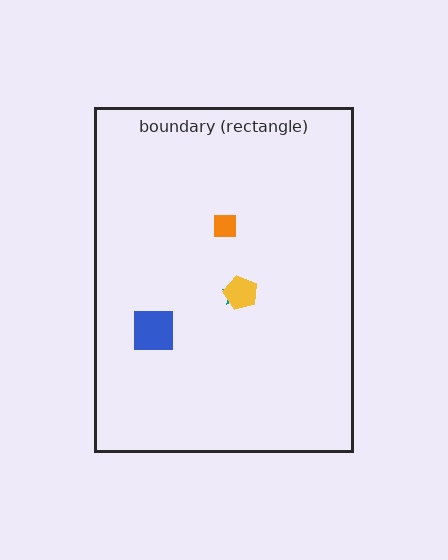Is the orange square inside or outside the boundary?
Inside.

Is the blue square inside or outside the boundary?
Inside.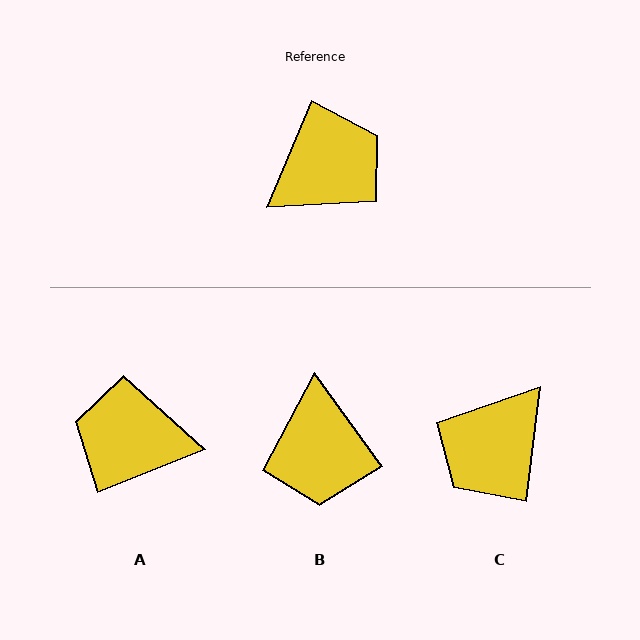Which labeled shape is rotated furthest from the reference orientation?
C, about 164 degrees away.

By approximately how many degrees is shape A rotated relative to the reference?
Approximately 135 degrees counter-clockwise.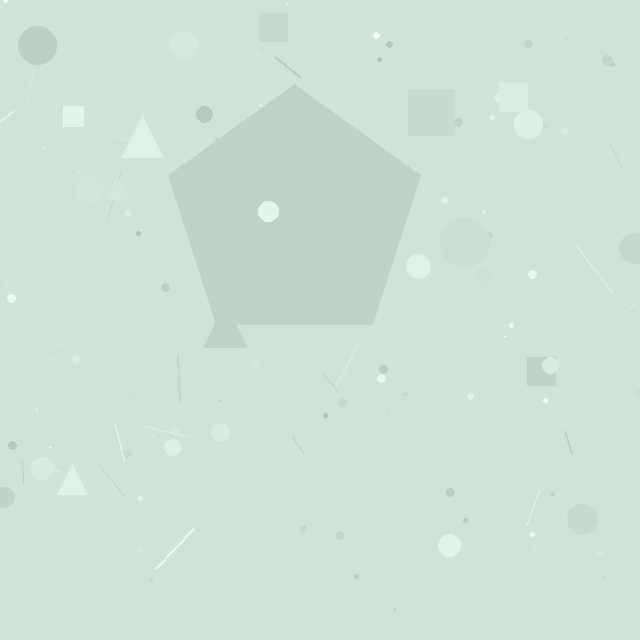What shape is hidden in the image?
A pentagon is hidden in the image.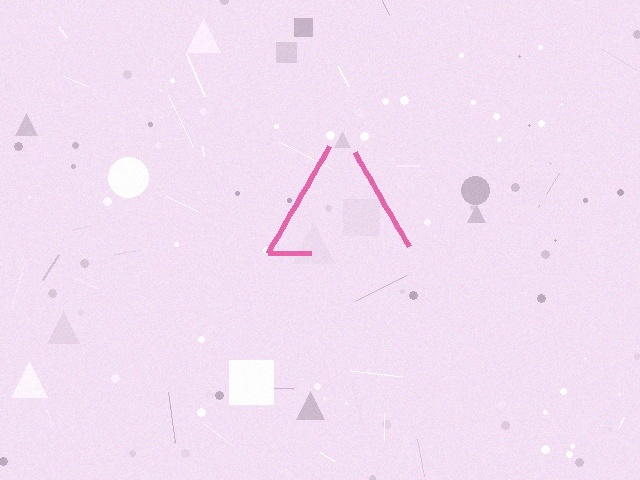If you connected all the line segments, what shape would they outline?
They would outline a triangle.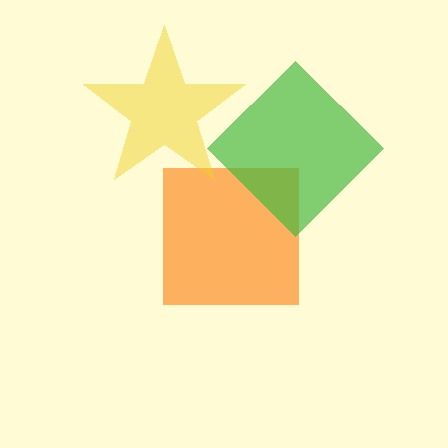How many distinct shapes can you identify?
There are 3 distinct shapes: an orange square, a green diamond, a yellow star.